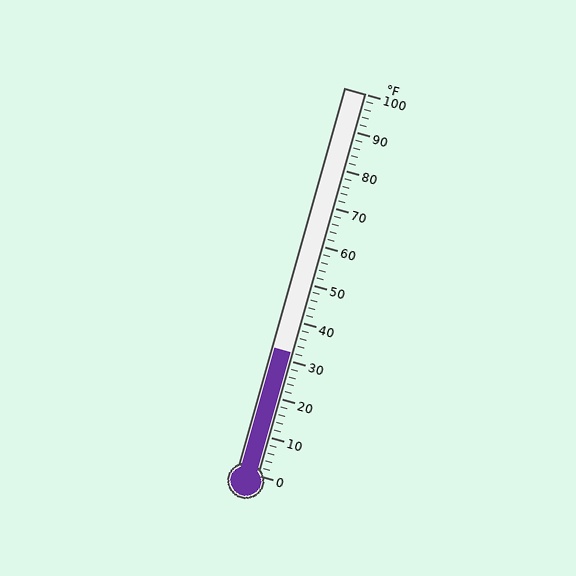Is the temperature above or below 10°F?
The temperature is above 10°F.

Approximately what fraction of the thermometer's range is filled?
The thermometer is filled to approximately 30% of its range.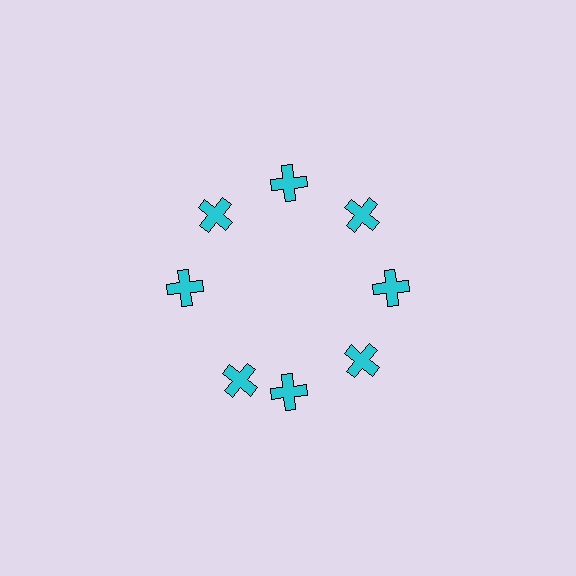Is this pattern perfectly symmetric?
No. The 8 cyan crosses are arranged in a ring, but one element near the 8 o'clock position is rotated out of alignment along the ring, breaking the 8-fold rotational symmetry.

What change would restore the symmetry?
The symmetry would be restored by rotating it back into even spacing with its neighbors so that all 8 crosses sit at equal angles and equal distance from the center.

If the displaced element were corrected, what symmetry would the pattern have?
It would have 8-fold rotational symmetry — the pattern would map onto itself every 45 degrees.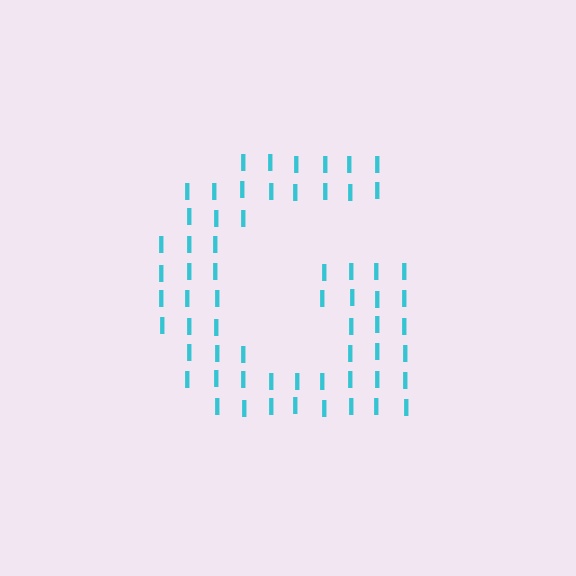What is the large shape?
The large shape is the letter G.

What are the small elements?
The small elements are letter I's.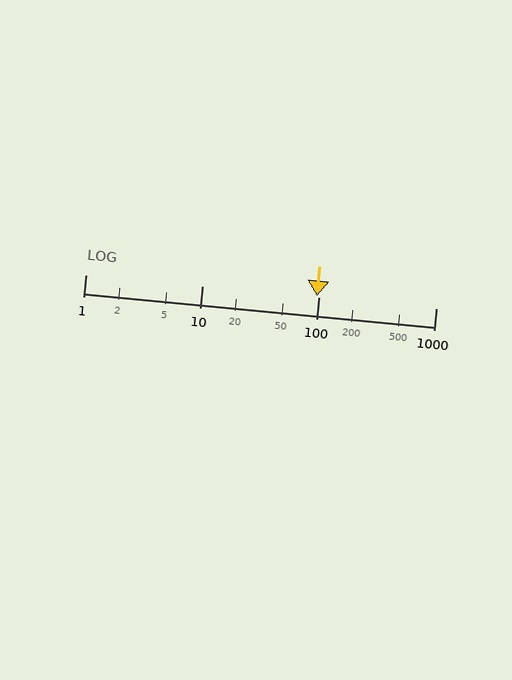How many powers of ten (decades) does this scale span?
The scale spans 3 decades, from 1 to 1000.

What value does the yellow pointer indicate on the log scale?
The pointer indicates approximately 95.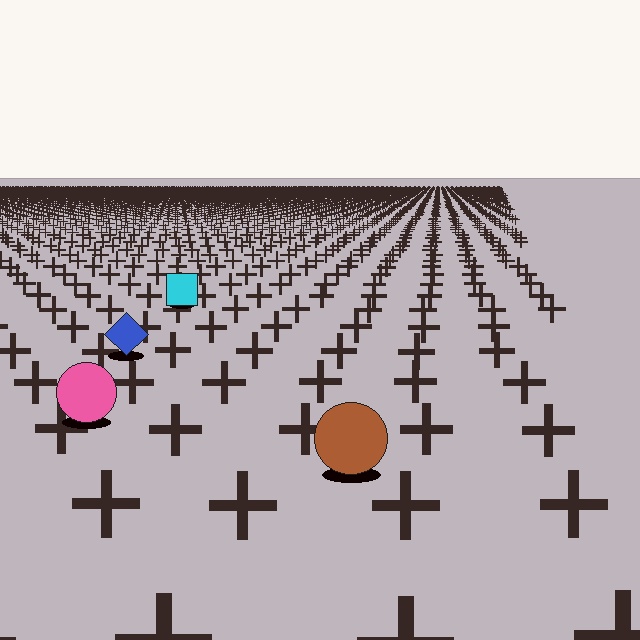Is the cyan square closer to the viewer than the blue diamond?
No. The blue diamond is closer — you can tell from the texture gradient: the ground texture is coarser near it.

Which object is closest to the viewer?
The brown circle is closest. The texture marks near it are larger and more spread out.